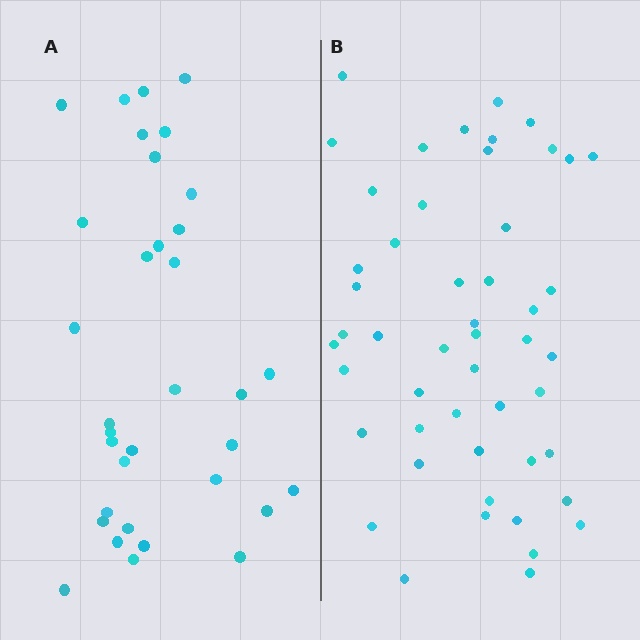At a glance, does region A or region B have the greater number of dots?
Region B (the right region) has more dots.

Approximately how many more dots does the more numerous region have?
Region B has approximately 15 more dots than region A.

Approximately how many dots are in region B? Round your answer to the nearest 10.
About 50 dots.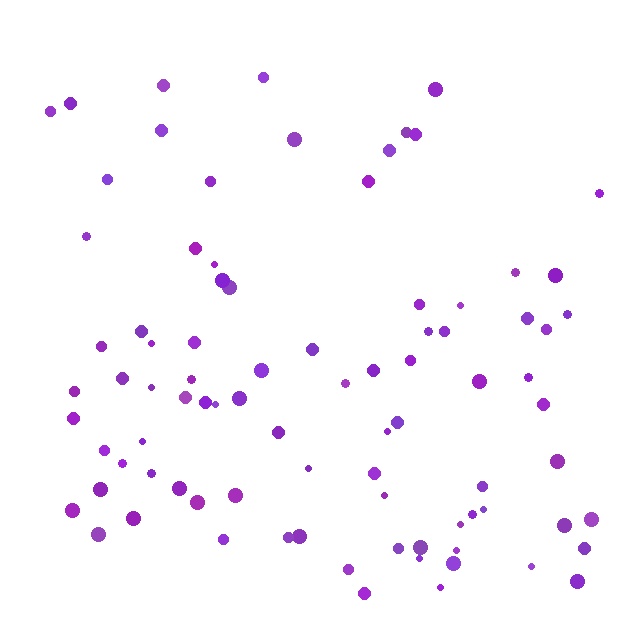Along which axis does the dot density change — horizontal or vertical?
Vertical.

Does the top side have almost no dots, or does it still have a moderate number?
Still a moderate number, just noticeably fewer than the bottom.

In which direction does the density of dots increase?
From top to bottom, with the bottom side densest.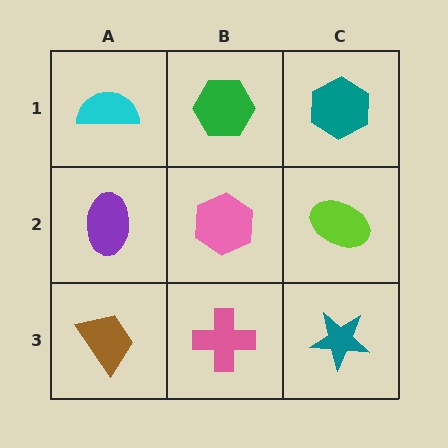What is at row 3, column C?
A teal star.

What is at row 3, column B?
A pink cross.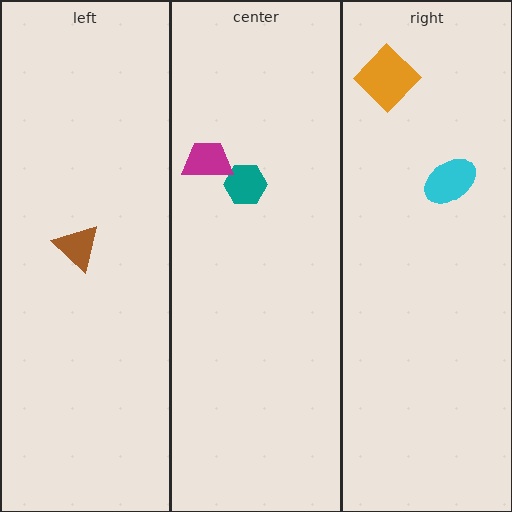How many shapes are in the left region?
1.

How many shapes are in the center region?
2.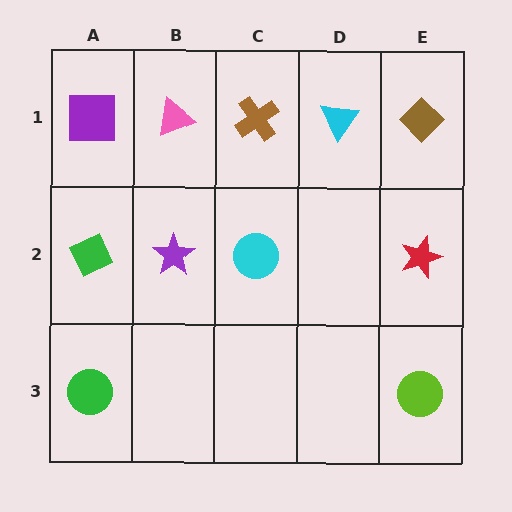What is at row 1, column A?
A purple square.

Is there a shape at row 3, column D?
No, that cell is empty.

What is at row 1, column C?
A brown cross.